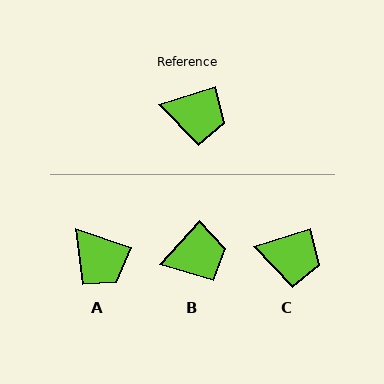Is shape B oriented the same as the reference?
No, it is off by about 30 degrees.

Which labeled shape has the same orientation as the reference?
C.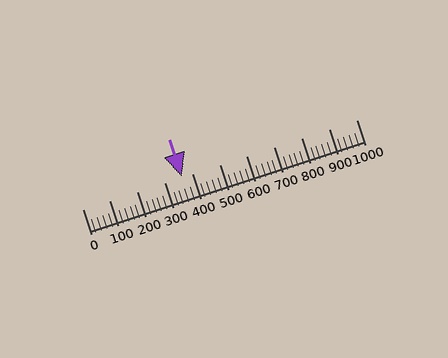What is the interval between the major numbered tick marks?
The major tick marks are spaced 100 units apart.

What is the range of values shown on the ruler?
The ruler shows values from 0 to 1000.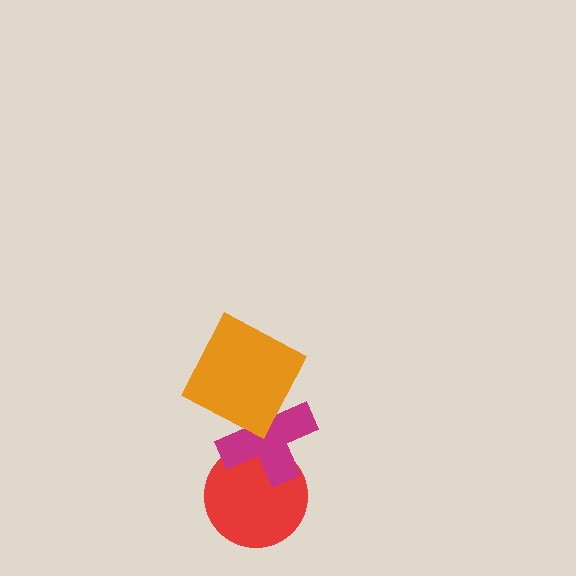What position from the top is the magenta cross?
The magenta cross is 2nd from the top.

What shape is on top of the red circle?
The magenta cross is on top of the red circle.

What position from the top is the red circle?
The red circle is 3rd from the top.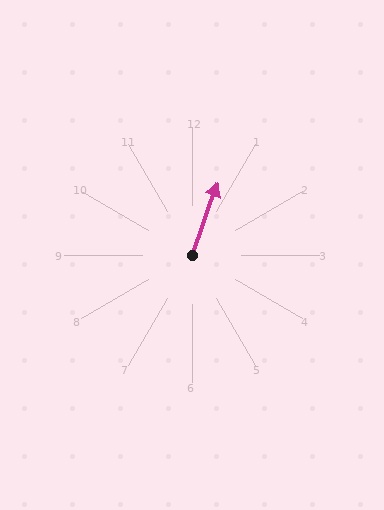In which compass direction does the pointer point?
North.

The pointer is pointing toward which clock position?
Roughly 1 o'clock.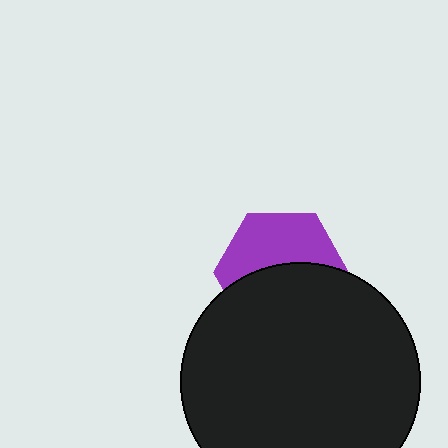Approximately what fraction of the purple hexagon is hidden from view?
Roughly 53% of the purple hexagon is hidden behind the black circle.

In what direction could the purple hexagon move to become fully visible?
The purple hexagon could move up. That would shift it out from behind the black circle entirely.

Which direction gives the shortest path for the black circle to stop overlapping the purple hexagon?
Moving down gives the shortest separation.